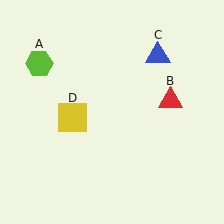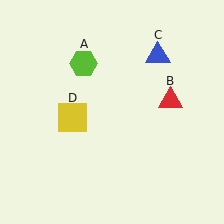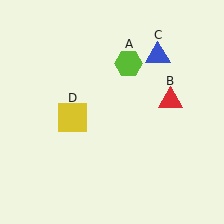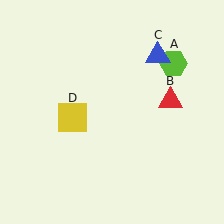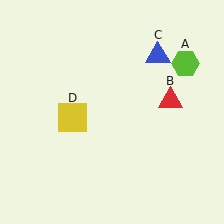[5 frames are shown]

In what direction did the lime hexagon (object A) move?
The lime hexagon (object A) moved right.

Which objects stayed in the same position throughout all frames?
Red triangle (object B) and blue triangle (object C) and yellow square (object D) remained stationary.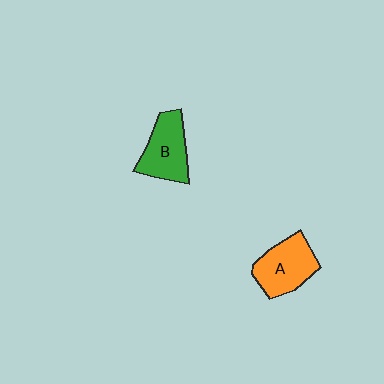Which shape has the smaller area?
Shape B (green).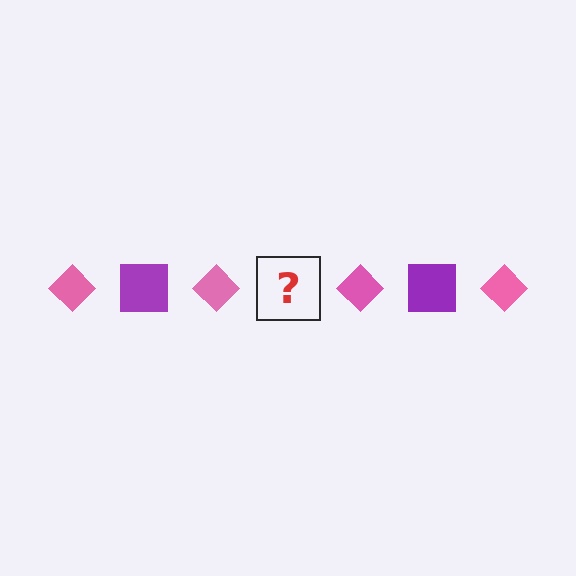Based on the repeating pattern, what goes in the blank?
The blank should be a purple square.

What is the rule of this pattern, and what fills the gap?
The rule is that the pattern alternates between pink diamond and purple square. The gap should be filled with a purple square.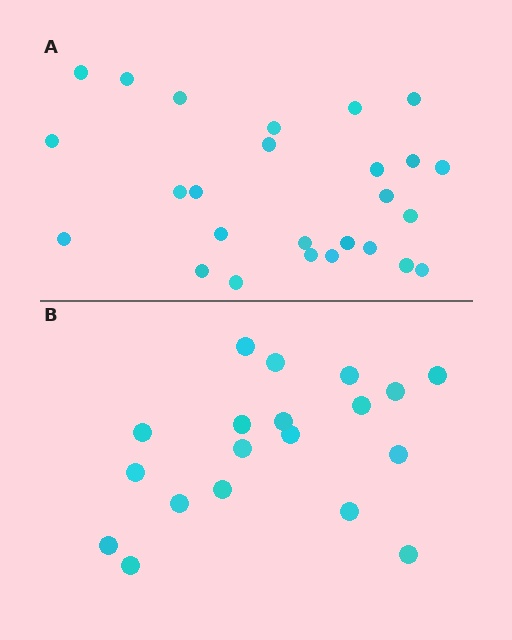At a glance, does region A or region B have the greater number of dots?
Region A (the top region) has more dots.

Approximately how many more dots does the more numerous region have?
Region A has roughly 8 or so more dots than region B.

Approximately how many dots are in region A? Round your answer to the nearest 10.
About 30 dots. (The exact count is 26, which rounds to 30.)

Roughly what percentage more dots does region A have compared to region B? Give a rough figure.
About 35% more.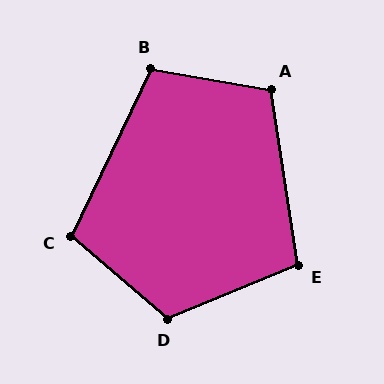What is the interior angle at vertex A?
Approximately 109 degrees (obtuse).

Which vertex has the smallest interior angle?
E, at approximately 103 degrees.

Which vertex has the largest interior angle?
D, at approximately 117 degrees.